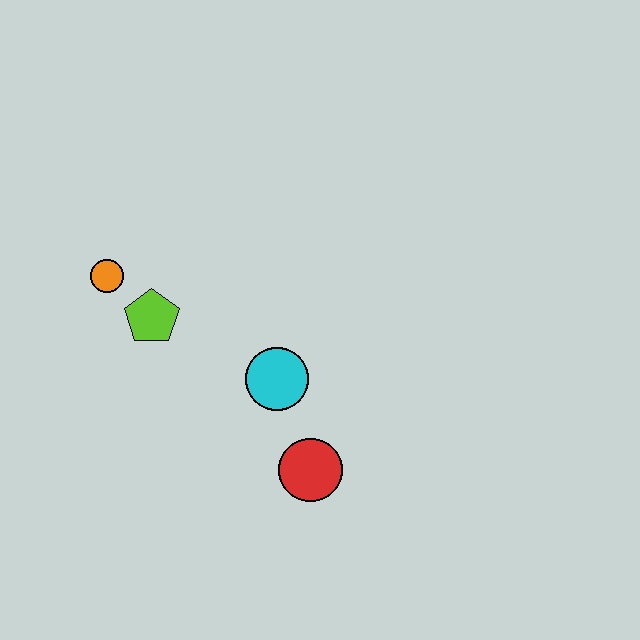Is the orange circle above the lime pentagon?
Yes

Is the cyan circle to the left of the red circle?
Yes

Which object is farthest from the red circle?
The orange circle is farthest from the red circle.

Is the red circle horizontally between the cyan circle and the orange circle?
No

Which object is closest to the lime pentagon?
The orange circle is closest to the lime pentagon.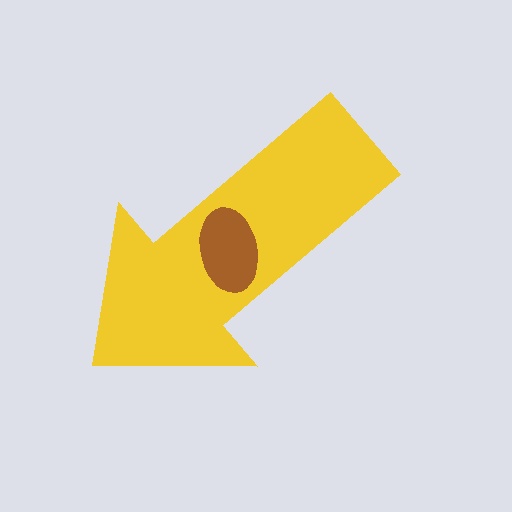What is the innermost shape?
The brown ellipse.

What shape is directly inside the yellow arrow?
The brown ellipse.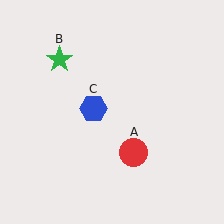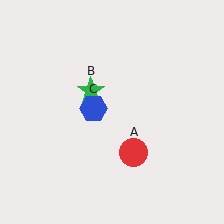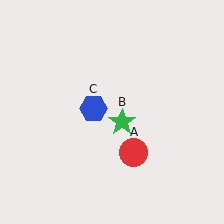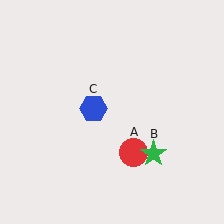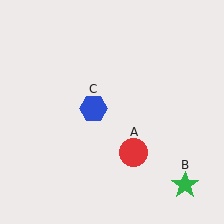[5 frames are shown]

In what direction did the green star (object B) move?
The green star (object B) moved down and to the right.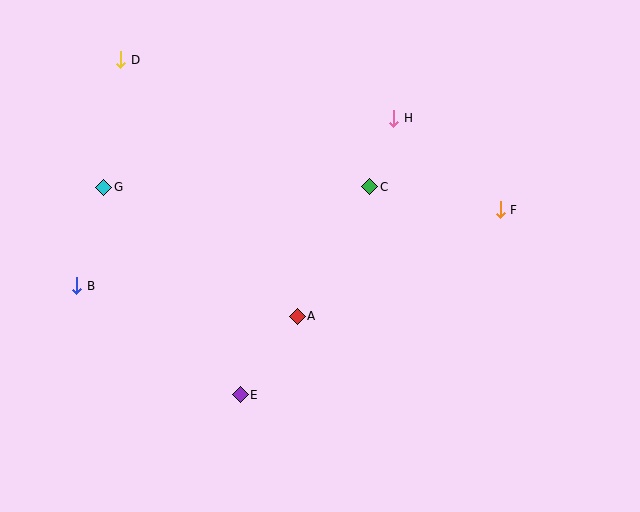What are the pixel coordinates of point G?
Point G is at (104, 187).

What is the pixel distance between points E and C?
The distance between E and C is 245 pixels.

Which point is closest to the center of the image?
Point A at (297, 316) is closest to the center.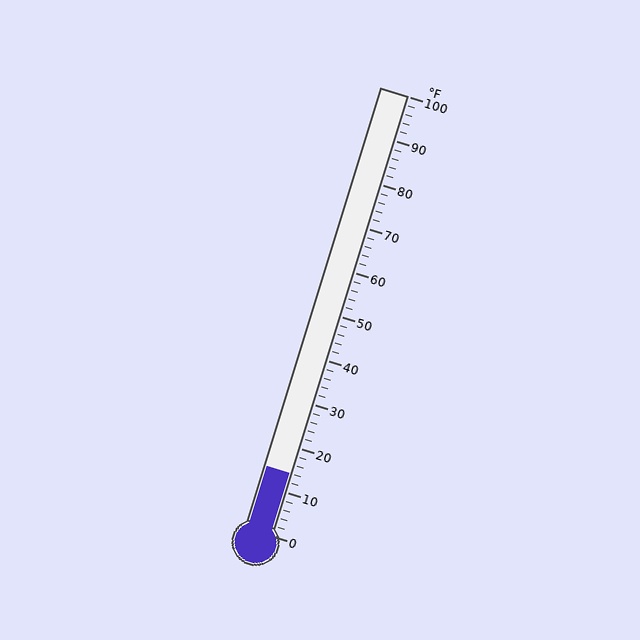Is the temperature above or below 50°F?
The temperature is below 50°F.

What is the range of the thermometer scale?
The thermometer scale ranges from 0°F to 100°F.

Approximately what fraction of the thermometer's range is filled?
The thermometer is filled to approximately 15% of its range.